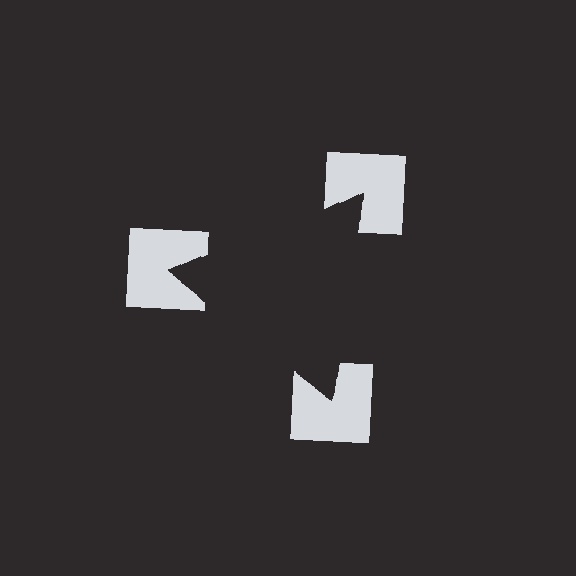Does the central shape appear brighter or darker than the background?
It typically appears slightly darker than the background, even though no actual brightness change is drawn.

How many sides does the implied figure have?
3 sides.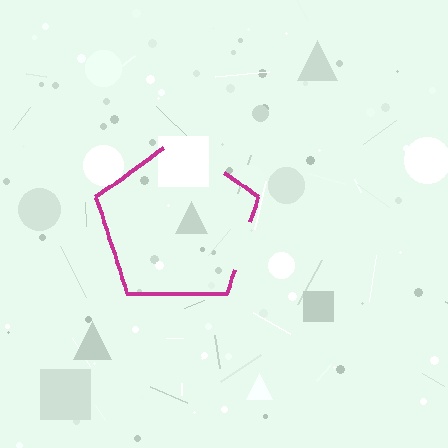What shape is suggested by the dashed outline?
The dashed outline suggests a pentagon.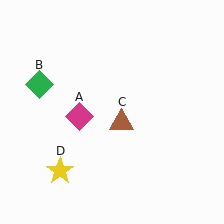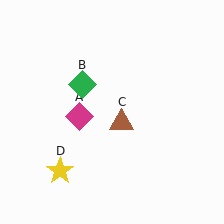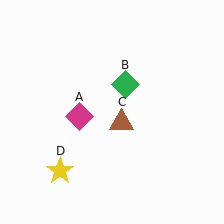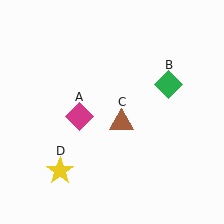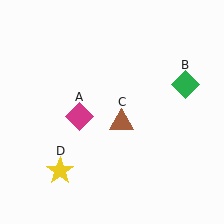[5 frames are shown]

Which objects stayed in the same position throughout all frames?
Magenta diamond (object A) and brown triangle (object C) and yellow star (object D) remained stationary.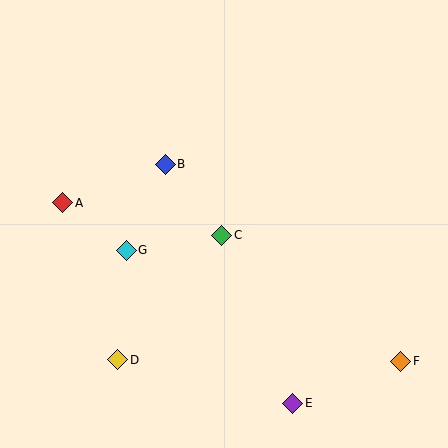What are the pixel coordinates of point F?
Point F is at (401, 361).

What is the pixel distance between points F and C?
The distance between F and C is 219 pixels.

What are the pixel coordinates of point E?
Point E is at (293, 403).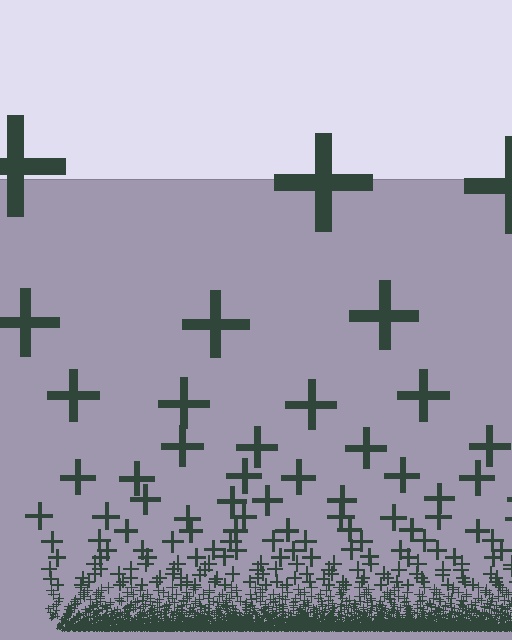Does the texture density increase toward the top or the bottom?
Density increases toward the bottom.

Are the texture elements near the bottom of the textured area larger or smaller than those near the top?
Smaller. The gradient is inverted — elements near the bottom are smaller and denser.